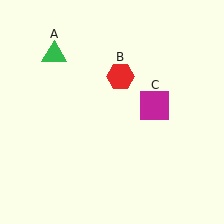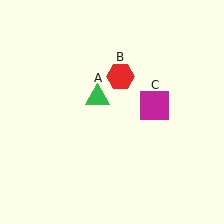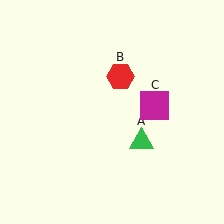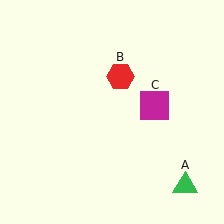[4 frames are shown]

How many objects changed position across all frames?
1 object changed position: green triangle (object A).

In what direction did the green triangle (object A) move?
The green triangle (object A) moved down and to the right.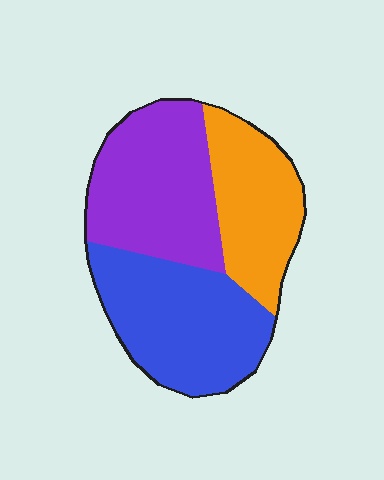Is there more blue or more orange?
Blue.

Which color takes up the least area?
Orange, at roughly 25%.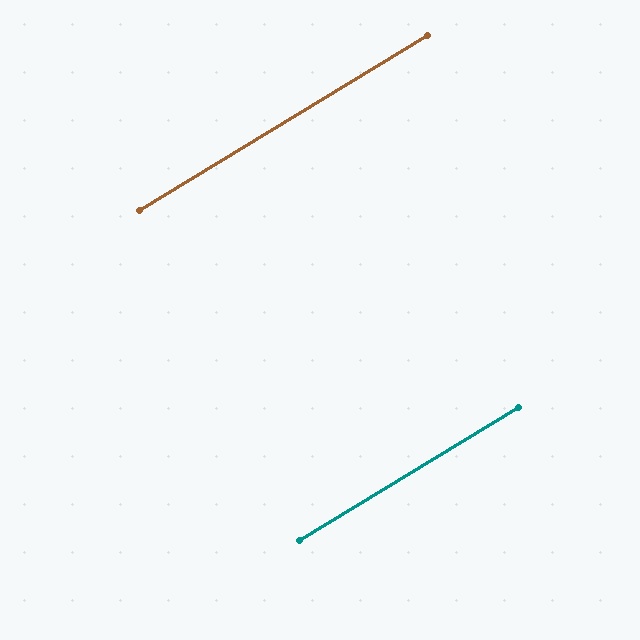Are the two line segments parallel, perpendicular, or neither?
Parallel — their directions differ by only 0.1°.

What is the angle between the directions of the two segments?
Approximately 0 degrees.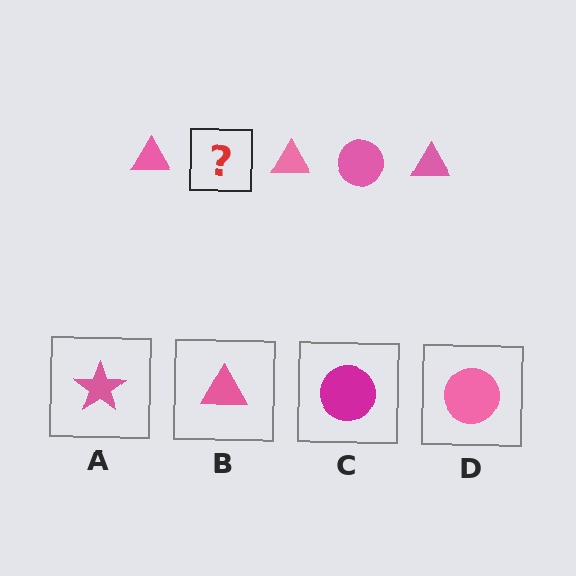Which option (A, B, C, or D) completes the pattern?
D.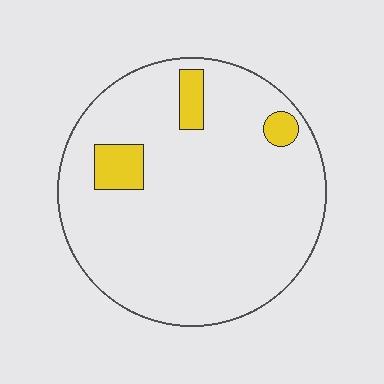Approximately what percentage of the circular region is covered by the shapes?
Approximately 10%.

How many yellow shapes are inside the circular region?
3.